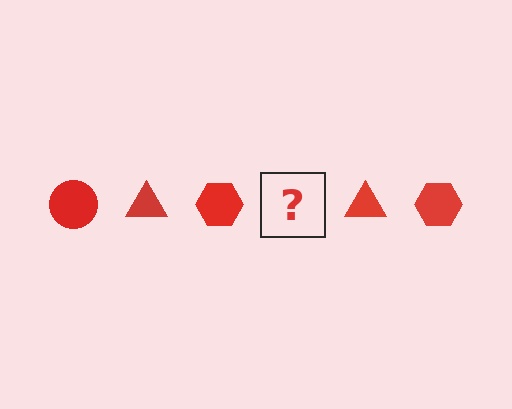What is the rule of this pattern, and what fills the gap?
The rule is that the pattern cycles through circle, triangle, hexagon shapes in red. The gap should be filled with a red circle.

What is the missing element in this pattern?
The missing element is a red circle.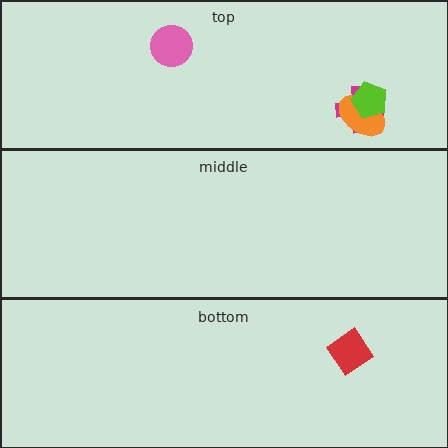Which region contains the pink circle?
The top region.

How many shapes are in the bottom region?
1.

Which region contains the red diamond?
The bottom region.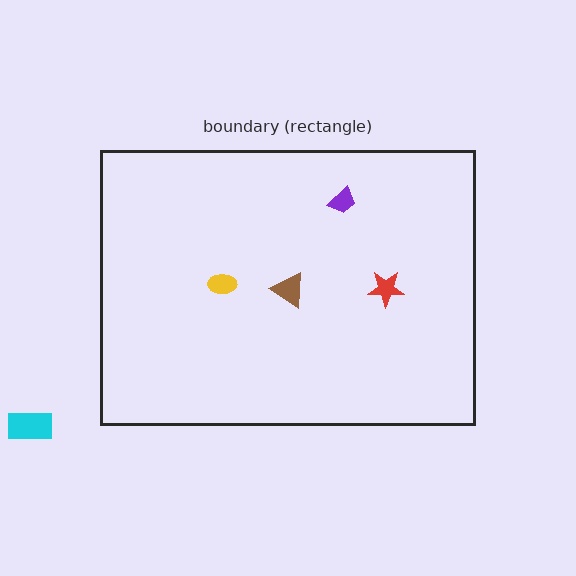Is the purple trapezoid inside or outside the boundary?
Inside.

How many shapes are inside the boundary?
4 inside, 1 outside.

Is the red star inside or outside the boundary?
Inside.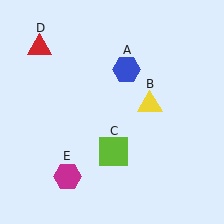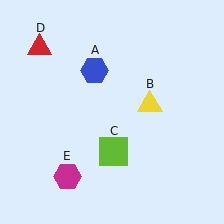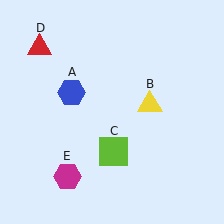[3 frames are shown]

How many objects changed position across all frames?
1 object changed position: blue hexagon (object A).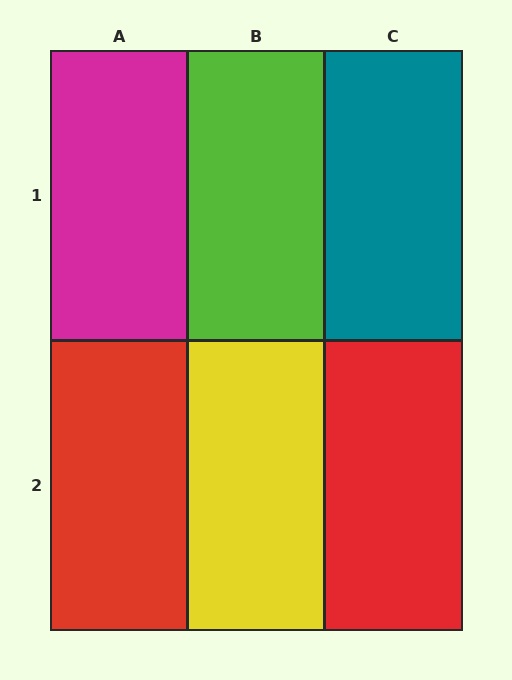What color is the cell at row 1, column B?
Lime.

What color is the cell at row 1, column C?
Teal.